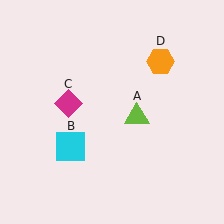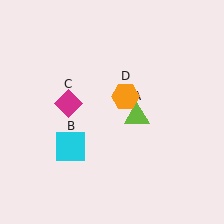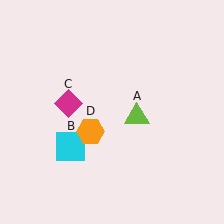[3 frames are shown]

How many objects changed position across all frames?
1 object changed position: orange hexagon (object D).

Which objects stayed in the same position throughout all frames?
Lime triangle (object A) and cyan square (object B) and magenta diamond (object C) remained stationary.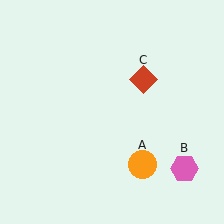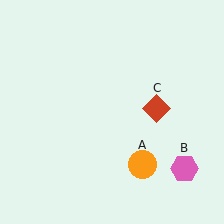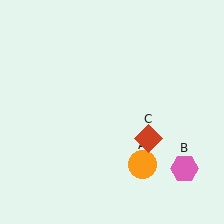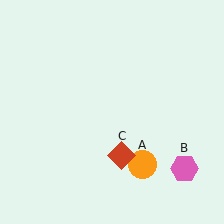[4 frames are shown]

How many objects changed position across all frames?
1 object changed position: red diamond (object C).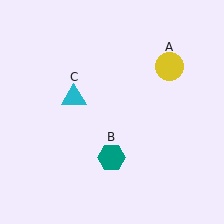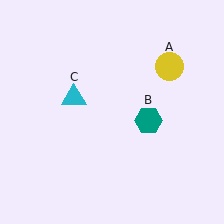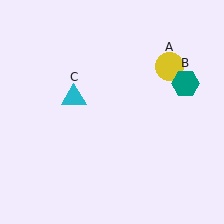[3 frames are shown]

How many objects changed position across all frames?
1 object changed position: teal hexagon (object B).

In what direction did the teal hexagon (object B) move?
The teal hexagon (object B) moved up and to the right.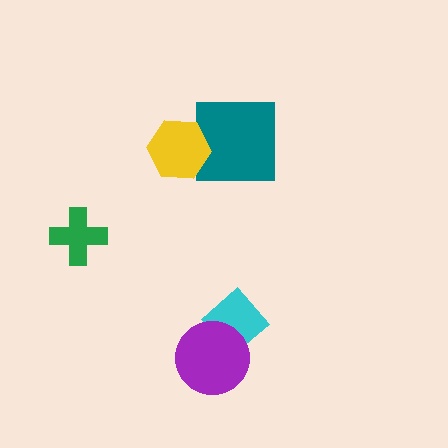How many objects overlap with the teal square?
1 object overlaps with the teal square.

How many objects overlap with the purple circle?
1 object overlaps with the purple circle.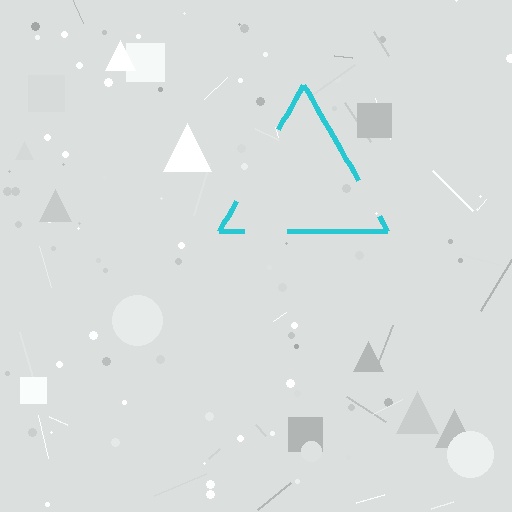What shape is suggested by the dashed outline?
The dashed outline suggests a triangle.